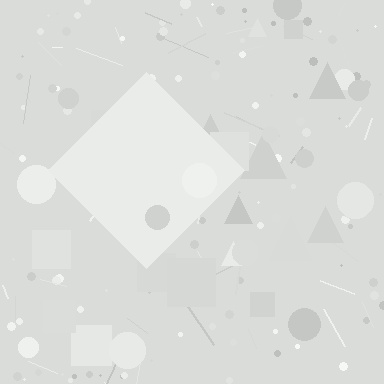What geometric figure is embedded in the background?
A diamond is embedded in the background.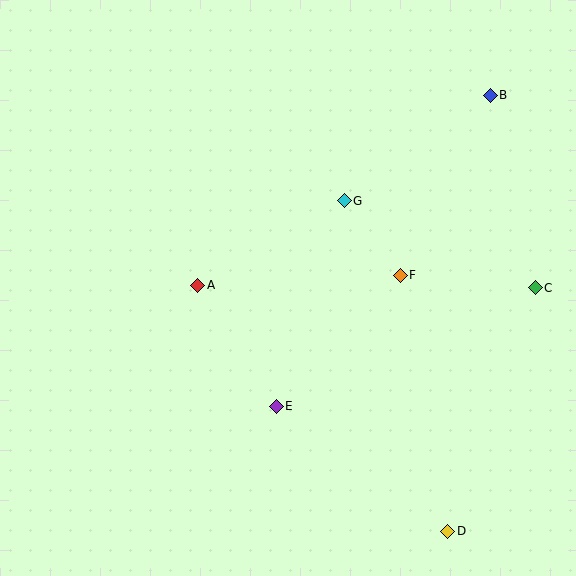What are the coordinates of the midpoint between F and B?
The midpoint between F and B is at (445, 185).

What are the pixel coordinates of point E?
Point E is at (276, 406).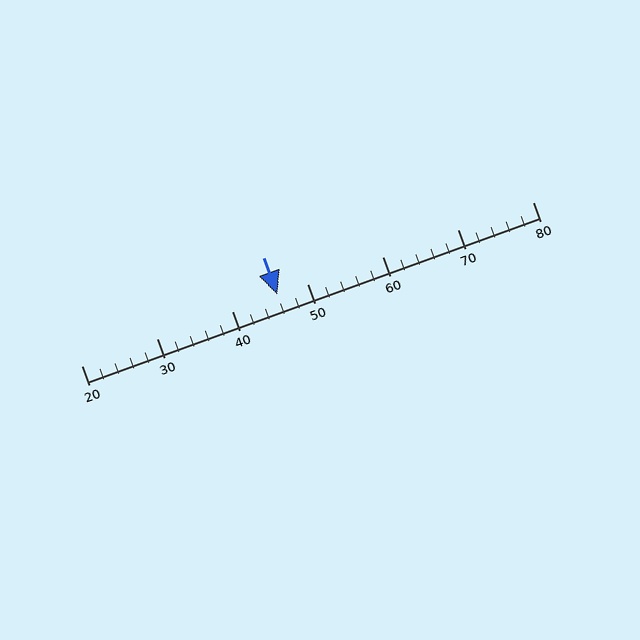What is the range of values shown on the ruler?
The ruler shows values from 20 to 80.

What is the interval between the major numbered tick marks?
The major tick marks are spaced 10 units apart.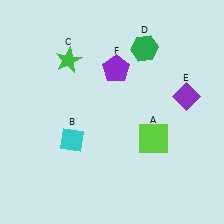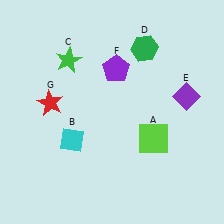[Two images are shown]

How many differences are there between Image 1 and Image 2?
There is 1 difference between the two images.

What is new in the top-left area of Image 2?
A red star (G) was added in the top-left area of Image 2.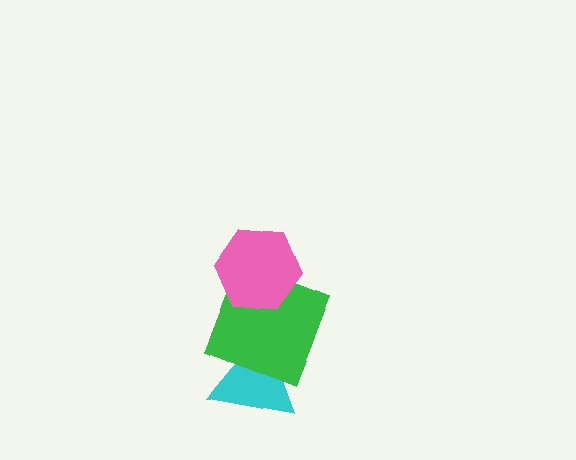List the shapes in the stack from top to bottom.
From top to bottom: the pink hexagon, the green square, the cyan triangle.